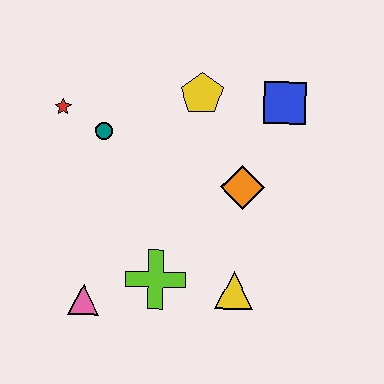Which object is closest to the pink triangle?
The lime cross is closest to the pink triangle.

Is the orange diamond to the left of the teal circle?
No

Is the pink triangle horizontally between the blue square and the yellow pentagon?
No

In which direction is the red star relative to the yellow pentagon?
The red star is to the left of the yellow pentagon.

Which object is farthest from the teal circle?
The yellow triangle is farthest from the teal circle.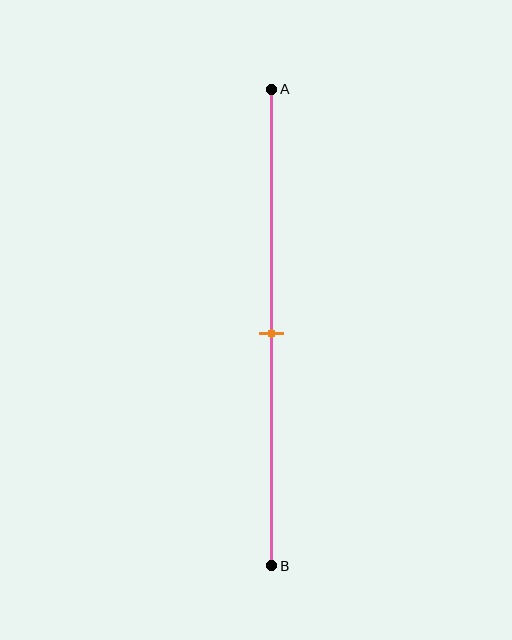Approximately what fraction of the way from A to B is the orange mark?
The orange mark is approximately 50% of the way from A to B.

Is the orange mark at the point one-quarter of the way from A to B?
No, the mark is at about 50% from A, not at the 25% one-quarter point.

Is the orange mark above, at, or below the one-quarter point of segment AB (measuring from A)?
The orange mark is below the one-quarter point of segment AB.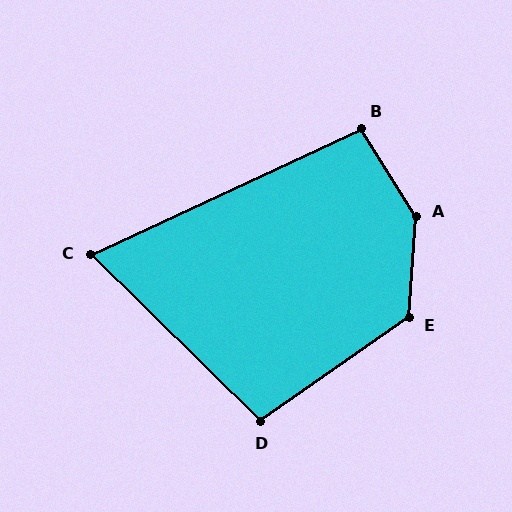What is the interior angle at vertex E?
Approximately 129 degrees (obtuse).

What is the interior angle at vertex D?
Approximately 101 degrees (obtuse).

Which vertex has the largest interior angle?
A, at approximately 144 degrees.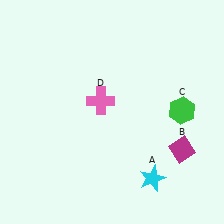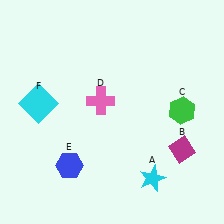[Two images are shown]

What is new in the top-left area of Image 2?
A cyan square (F) was added in the top-left area of Image 2.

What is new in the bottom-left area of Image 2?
A blue hexagon (E) was added in the bottom-left area of Image 2.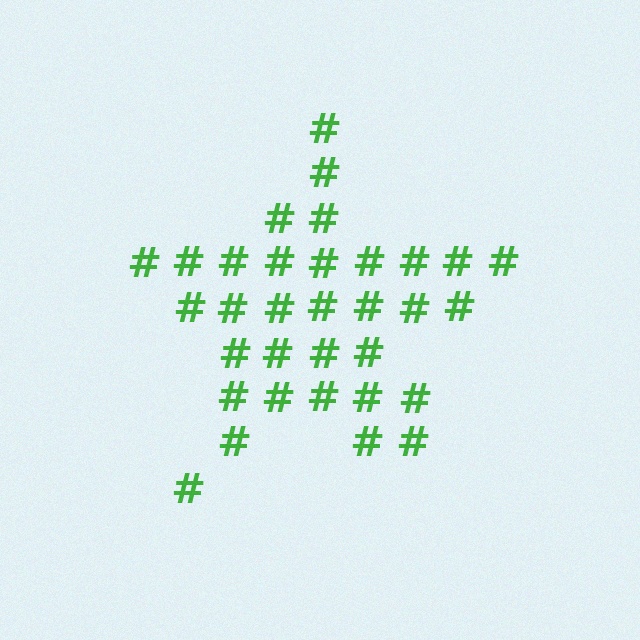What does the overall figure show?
The overall figure shows a star.